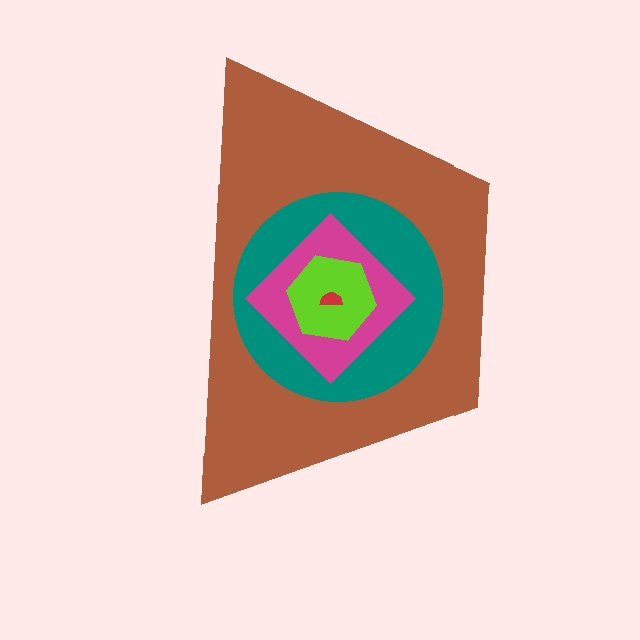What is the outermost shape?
The brown trapezoid.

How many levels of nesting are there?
5.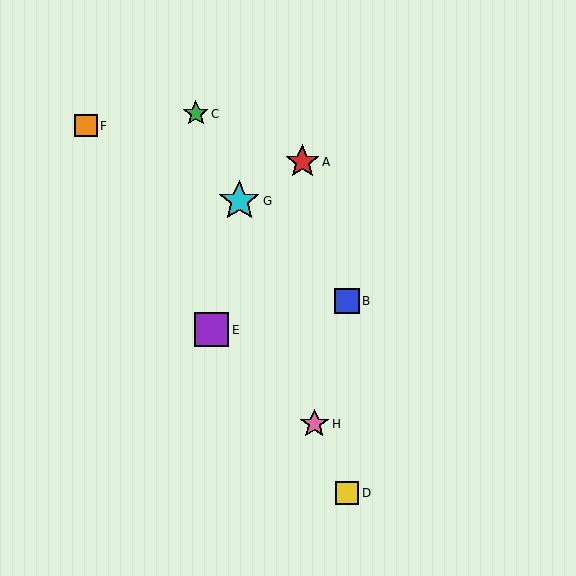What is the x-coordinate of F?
Object F is at x≈86.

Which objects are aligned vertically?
Objects B, D are aligned vertically.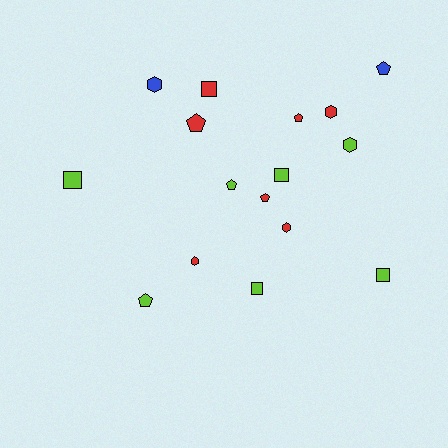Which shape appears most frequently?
Pentagon, with 6 objects.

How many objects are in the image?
There are 16 objects.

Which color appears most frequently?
Red, with 7 objects.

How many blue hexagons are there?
There is 1 blue hexagon.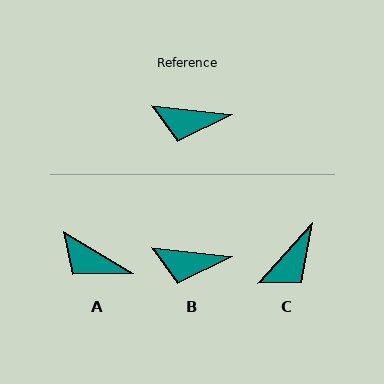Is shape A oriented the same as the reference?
No, it is off by about 25 degrees.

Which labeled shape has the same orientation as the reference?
B.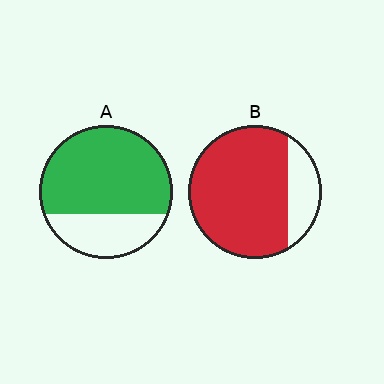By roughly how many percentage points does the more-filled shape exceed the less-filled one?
By roughly 10 percentage points (B over A).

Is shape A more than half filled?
Yes.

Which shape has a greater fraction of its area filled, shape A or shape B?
Shape B.